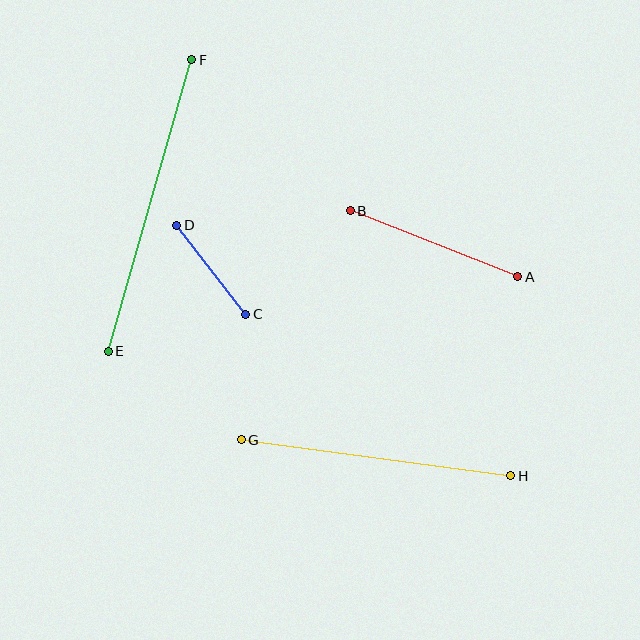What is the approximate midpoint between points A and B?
The midpoint is at approximately (434, 244) pixels.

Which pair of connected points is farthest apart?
Points E and F are farthest apart.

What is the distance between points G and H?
The distance is approximately 272 pixels.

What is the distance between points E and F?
The distance is approximately 303 pixels.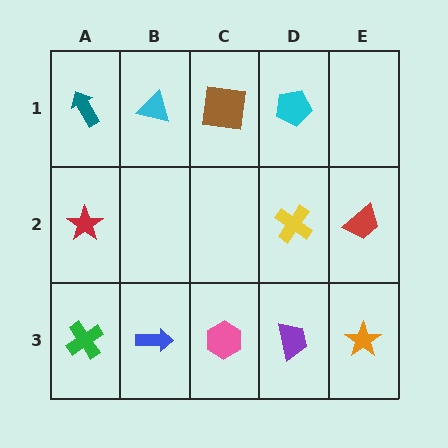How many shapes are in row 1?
4 shapes.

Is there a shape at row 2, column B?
No, that cell is empty.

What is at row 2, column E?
A red trapezoid.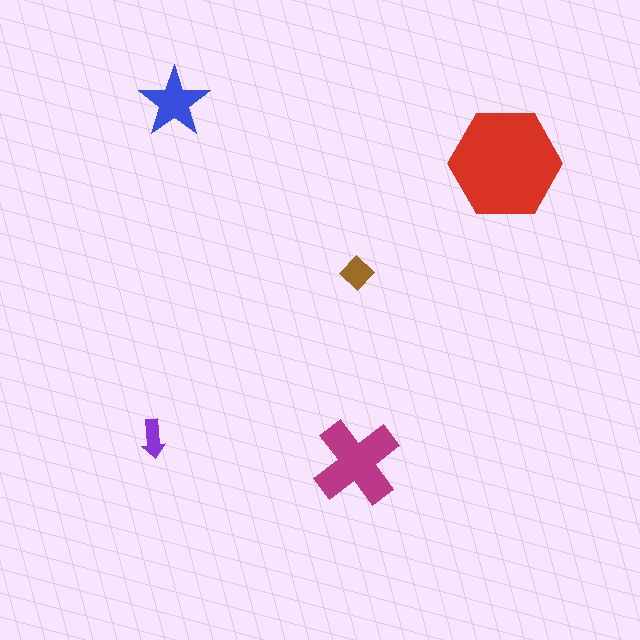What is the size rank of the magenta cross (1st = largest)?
2nd.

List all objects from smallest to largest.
The purple arrow, the brown diamond, the blue star, the magenta cross, the red hexagon.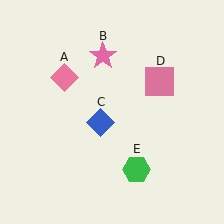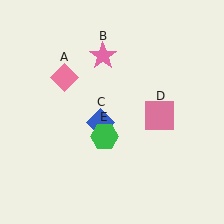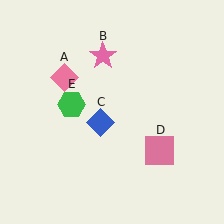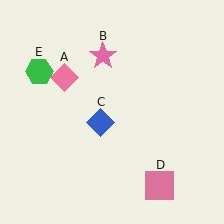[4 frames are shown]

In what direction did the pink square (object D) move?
The pink square (object D) moved down.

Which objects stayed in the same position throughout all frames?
Pink diamond (object A) and pink star (object B) and blue diamond (object C) remained stationary.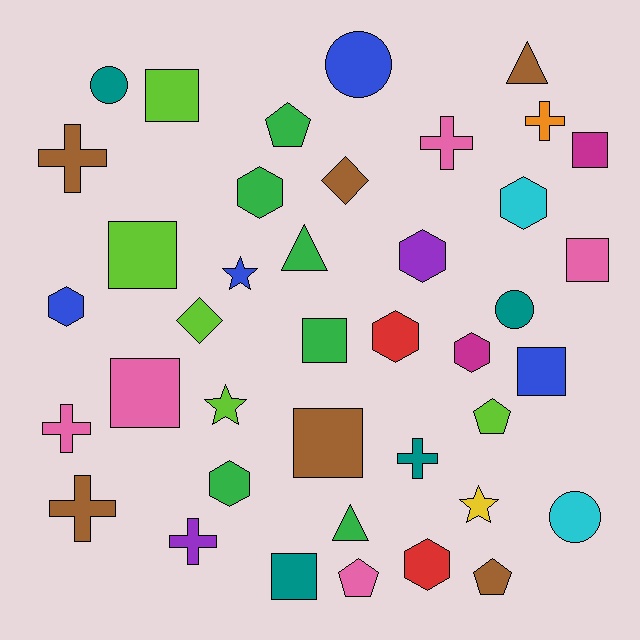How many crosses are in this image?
There are 7 crosses.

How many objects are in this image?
There are 40 objects.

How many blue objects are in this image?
There are 4 blue objects.